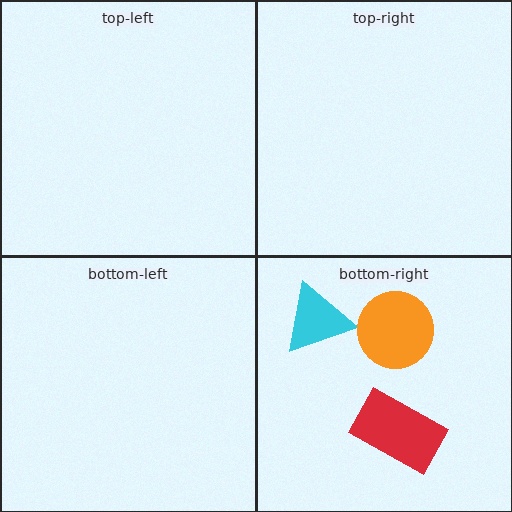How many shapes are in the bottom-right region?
3.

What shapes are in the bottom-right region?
The cyan triangle, the orange circle, the red rectangle.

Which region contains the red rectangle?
The bottom-right region.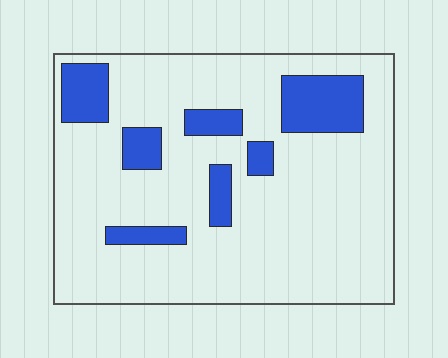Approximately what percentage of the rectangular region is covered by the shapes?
Approximately 15%.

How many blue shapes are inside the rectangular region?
7.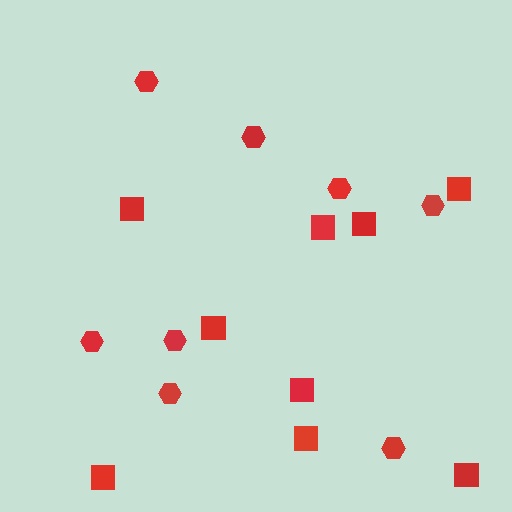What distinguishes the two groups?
There are 2 groups: one group of hexagons (8) and one group of squares (9).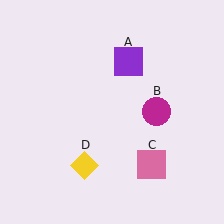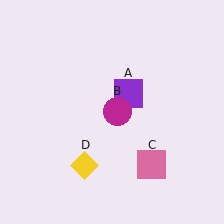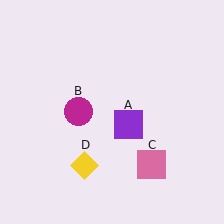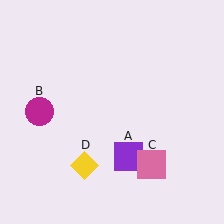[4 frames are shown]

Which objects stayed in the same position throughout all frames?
Pink square (object C) and yellow diamond (object D) remained stationary.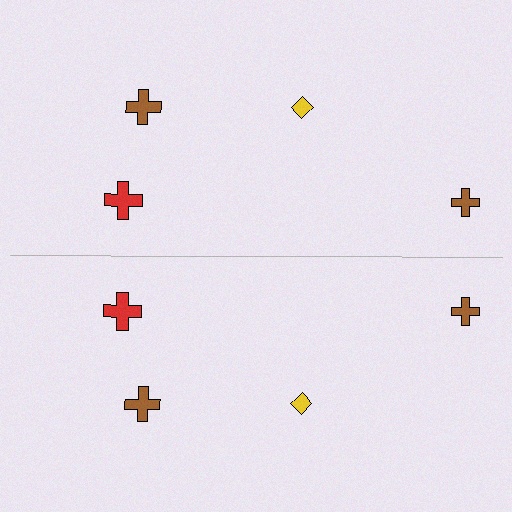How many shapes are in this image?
There are 8 shapes in this image.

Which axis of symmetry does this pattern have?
The pattern has a horizontal axis of symmetry running through the center of the image.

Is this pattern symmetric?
Yes, this pattern has bilateral (reflection) symmetry.